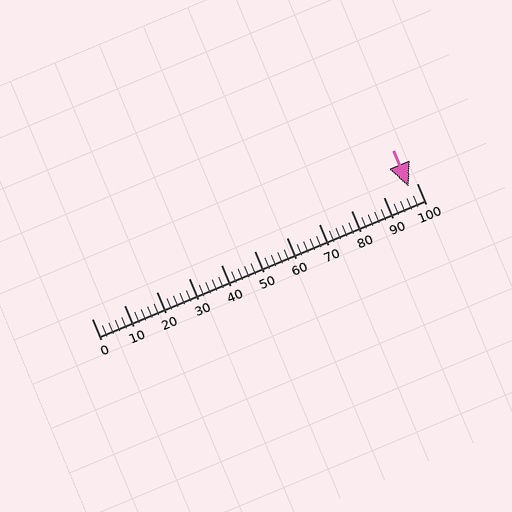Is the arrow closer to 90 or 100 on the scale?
The arrow is closer to 100.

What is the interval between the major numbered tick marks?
The major tick marks are spaced 10 units apart.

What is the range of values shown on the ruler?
The ruler shows values from 0 to 100.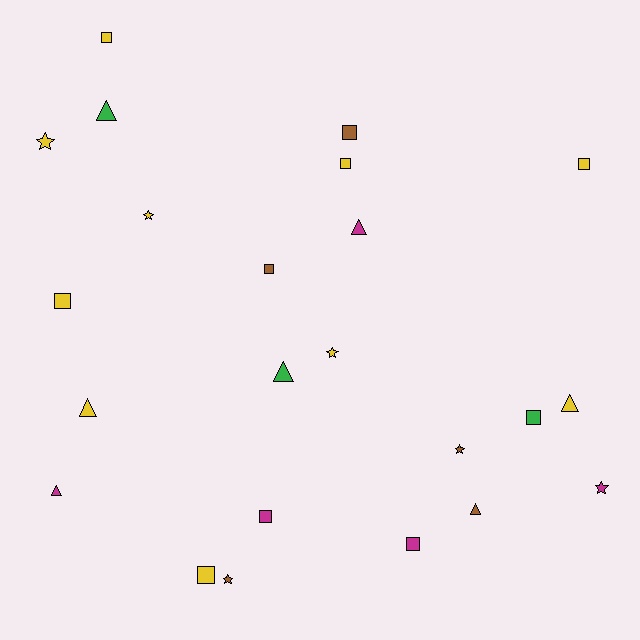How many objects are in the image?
There are 23 objects.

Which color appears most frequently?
Yellow, with 10 objects.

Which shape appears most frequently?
Square, with 10 objects.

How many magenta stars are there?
There is 1 magenta star.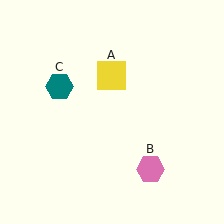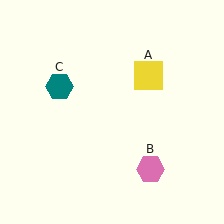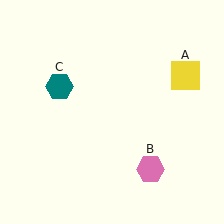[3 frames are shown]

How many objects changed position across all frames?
1 object changed position: yellow square (object A).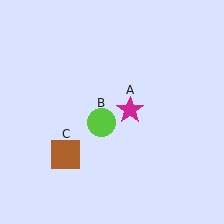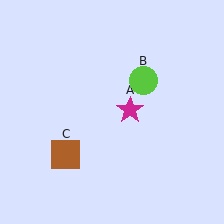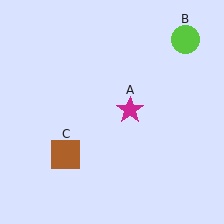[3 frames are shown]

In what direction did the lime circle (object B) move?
The lime circle (object B) moved up and to the right.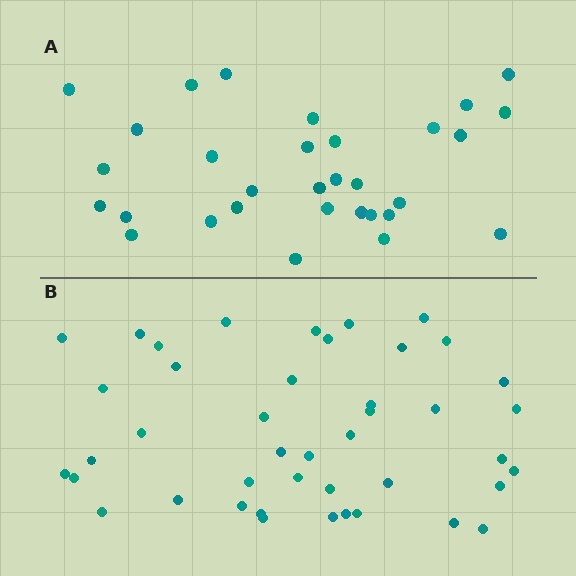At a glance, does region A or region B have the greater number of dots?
Region B (the bottom region) has more dots.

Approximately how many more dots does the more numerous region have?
Region B has roughly 12 or so more dots than region A.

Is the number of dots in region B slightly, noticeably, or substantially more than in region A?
Region B has noticeably more, but not dramatically so. The ratio is roughly 1.4 to 1.